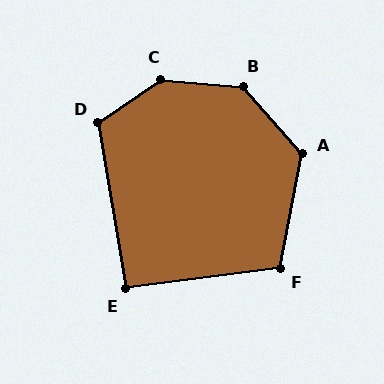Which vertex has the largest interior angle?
C, at approximately 140 degrees.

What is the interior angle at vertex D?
Approximately 115 degrees (obtuse).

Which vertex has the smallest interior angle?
E, at approximately 92 degrees.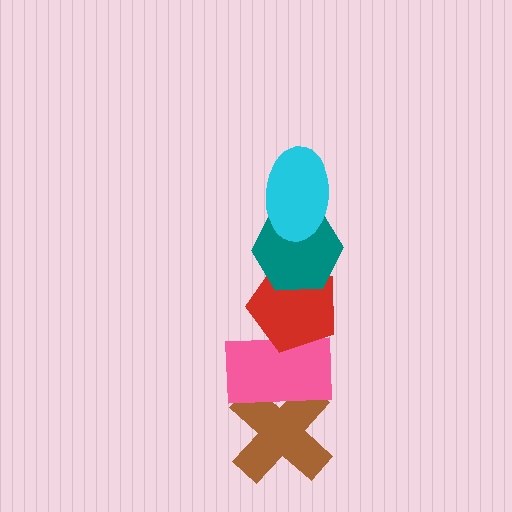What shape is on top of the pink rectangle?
The red pentagon is on top of the pink rectangle.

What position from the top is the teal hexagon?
The teal hexagon is 2nd from the top.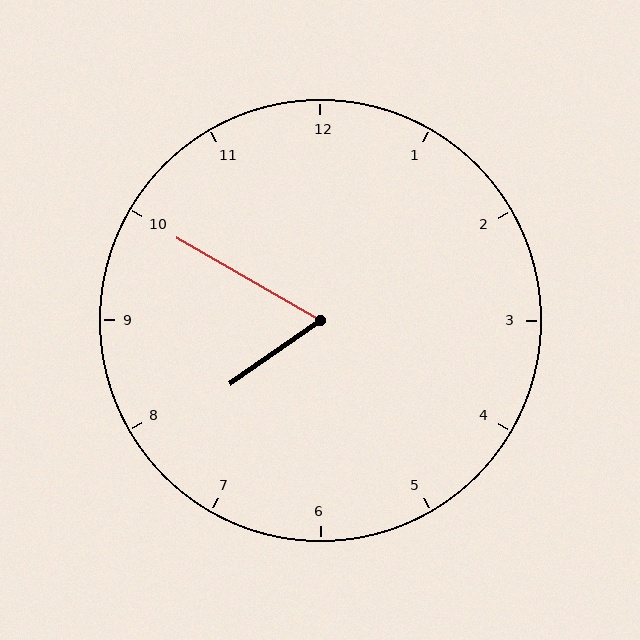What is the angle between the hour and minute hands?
Approximately 65 degrees.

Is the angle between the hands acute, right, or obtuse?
It is acute.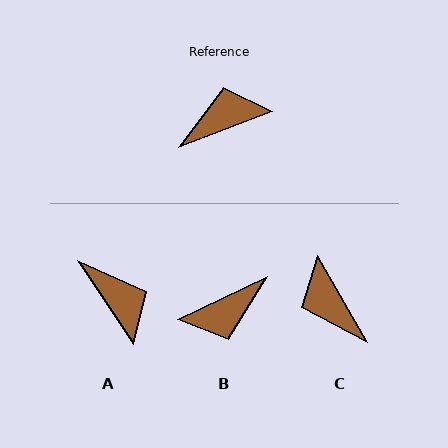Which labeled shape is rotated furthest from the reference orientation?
B, about 175 degrees away.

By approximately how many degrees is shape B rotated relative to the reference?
Approximately 175 degrees clockwise.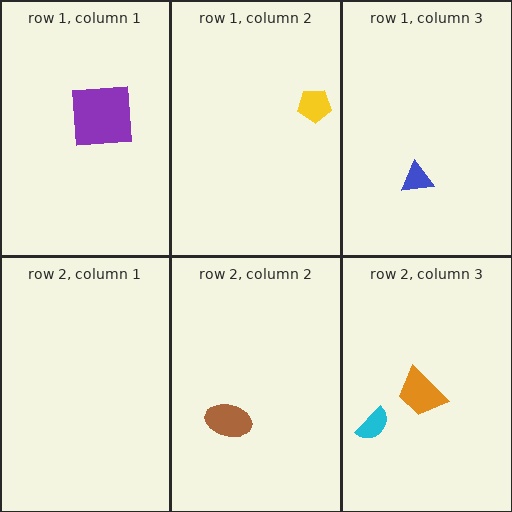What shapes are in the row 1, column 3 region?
The blue triangle.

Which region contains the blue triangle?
The row 1, column 3 region.